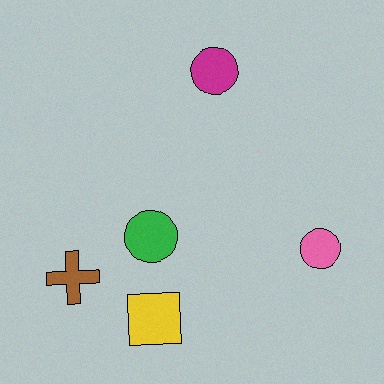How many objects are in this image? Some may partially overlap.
There are 5 objects.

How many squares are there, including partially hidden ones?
There is 1 square.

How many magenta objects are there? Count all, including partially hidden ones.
There is 1 magenta object.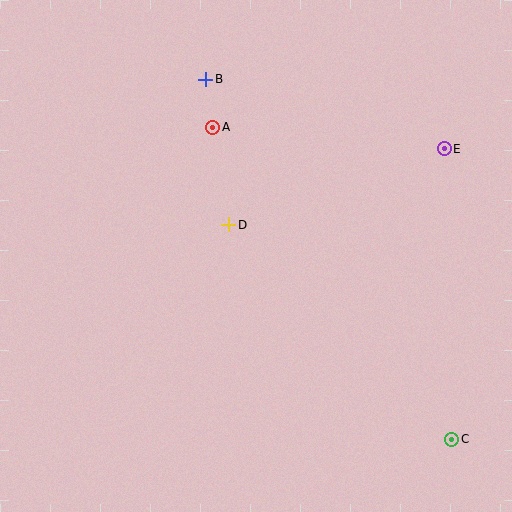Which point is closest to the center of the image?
Point D at (229, 225) is closest to the center.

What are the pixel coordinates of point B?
Point B is at (206, 79).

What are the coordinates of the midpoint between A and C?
The midpoint between A and C is at (332, 283).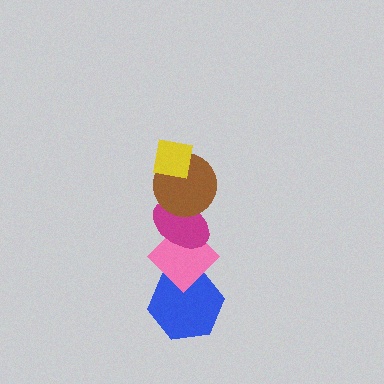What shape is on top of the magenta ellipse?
The brown circle is on top of the magenta ellipse.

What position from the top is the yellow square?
The yellow square is 1st from the top.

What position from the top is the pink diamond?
The pink diamond is 4th from the top.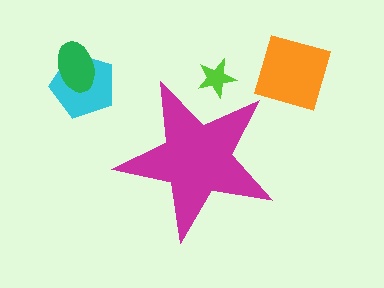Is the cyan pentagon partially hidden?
No, the cyan pentagon is fully visible.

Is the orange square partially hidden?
No, the orange square is fully visible.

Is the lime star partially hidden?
Yes, the lime star is partially hidden behind the magenta star.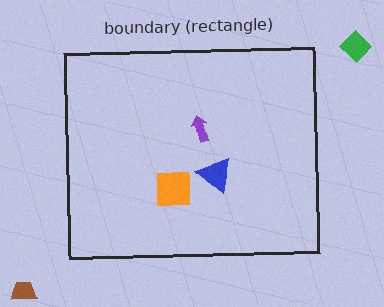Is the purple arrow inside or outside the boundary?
Inside.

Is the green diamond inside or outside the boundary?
Outside.